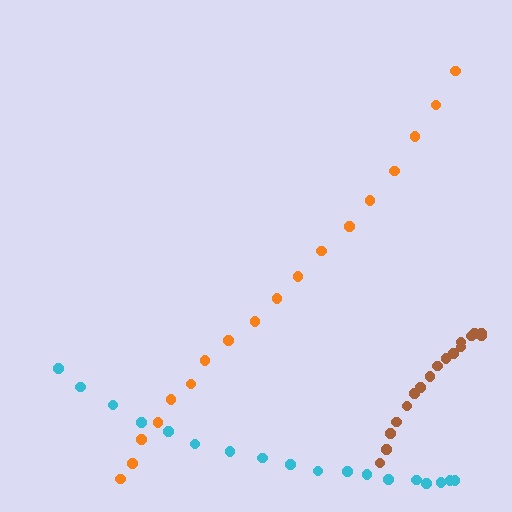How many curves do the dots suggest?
There are 3 distinct paths.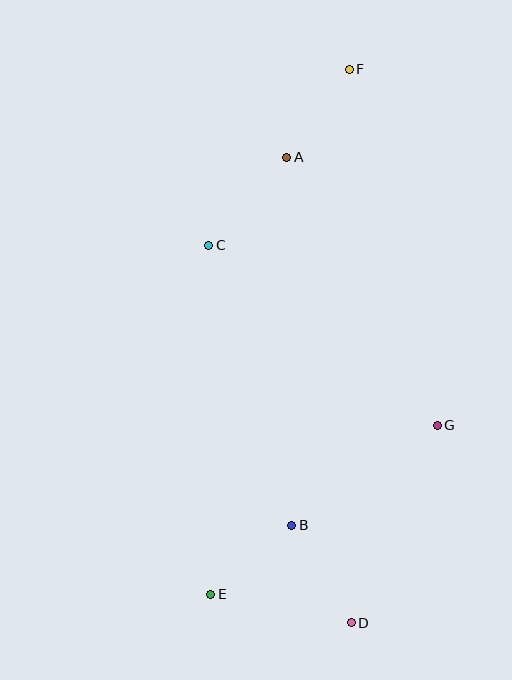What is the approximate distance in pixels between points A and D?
The distance between A and D is approximately 470 pixels.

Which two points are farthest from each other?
Points D and F are farthest from each other.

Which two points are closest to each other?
Points B and E are closest to each other.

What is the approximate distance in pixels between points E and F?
The distance between E and F is approximately 543 pixels.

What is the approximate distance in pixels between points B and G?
The distance between B and G is approximately 176 pixels.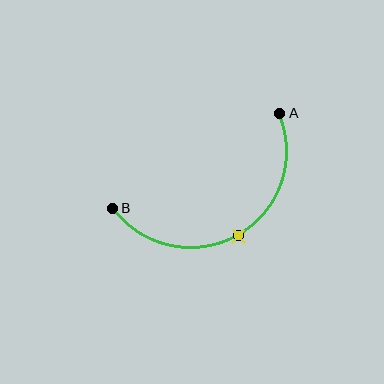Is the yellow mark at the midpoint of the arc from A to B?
Yes. The yellow mark lies on the arc at equal arc-length from both A and B — it is the arc midpoint.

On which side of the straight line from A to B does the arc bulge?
The arc bulges below the straight line connecting A and B.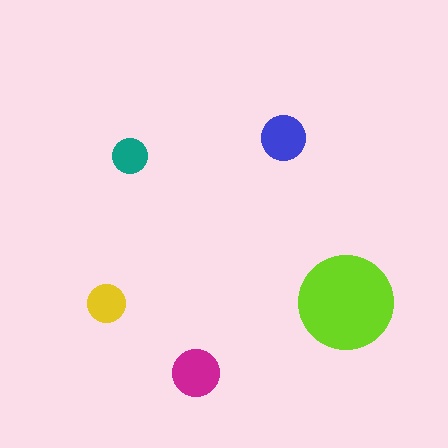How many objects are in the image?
There are 5 objects in the image.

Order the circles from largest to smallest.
the lime one, the magenta one, the blue one, the yellow one, the teal one.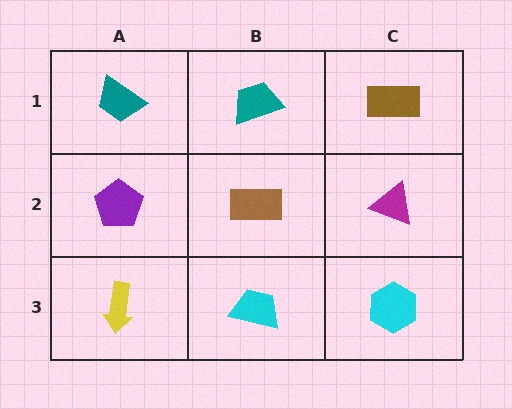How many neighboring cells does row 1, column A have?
2.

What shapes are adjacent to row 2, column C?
A brown rectangle (row 1, column C), a cyan hexagon (row 3, column C), a brown rectangle (row 2, column B).